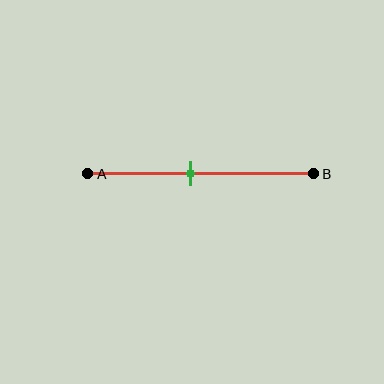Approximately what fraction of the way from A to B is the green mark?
The green mark is approximately 45% of the way from A to B.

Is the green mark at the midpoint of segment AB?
No, the mark is at about 45% from A, not at the 50% midpoint.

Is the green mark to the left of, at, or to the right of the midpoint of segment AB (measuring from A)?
The green mark is to the left of the midpoint of segment AB.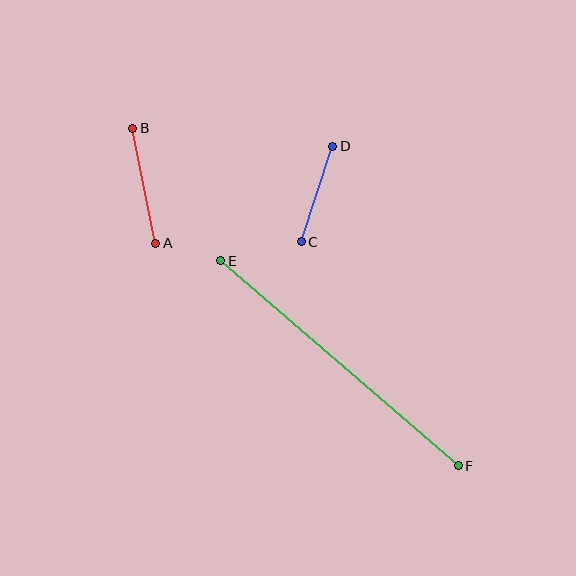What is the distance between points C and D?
The distance is approximately 101 pixels.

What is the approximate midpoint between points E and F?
The midpoint is at approximately (339, 363) pixels.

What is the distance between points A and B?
The distance is approximately 117 pixels.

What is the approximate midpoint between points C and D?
The midpoint is at approximately (317, 194) pixels.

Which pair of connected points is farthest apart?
Points E and F are farthest apart.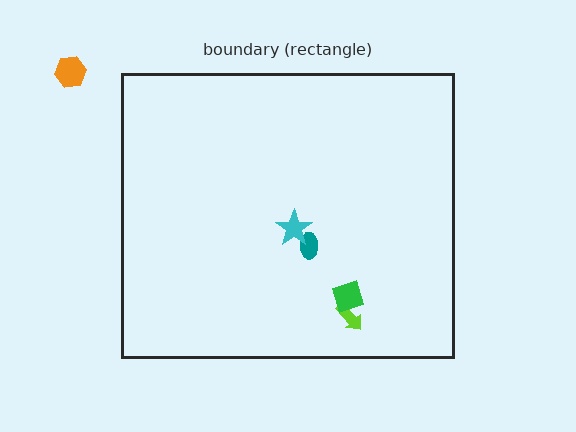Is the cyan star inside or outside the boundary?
Inside.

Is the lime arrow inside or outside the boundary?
Inside.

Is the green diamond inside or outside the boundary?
Inside.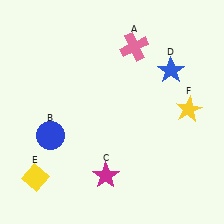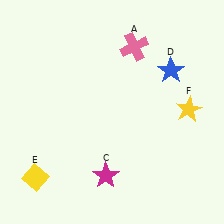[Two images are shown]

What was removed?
The blue circle (B) was removed in Image 2.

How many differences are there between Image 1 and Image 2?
There is 1 difference between the two images.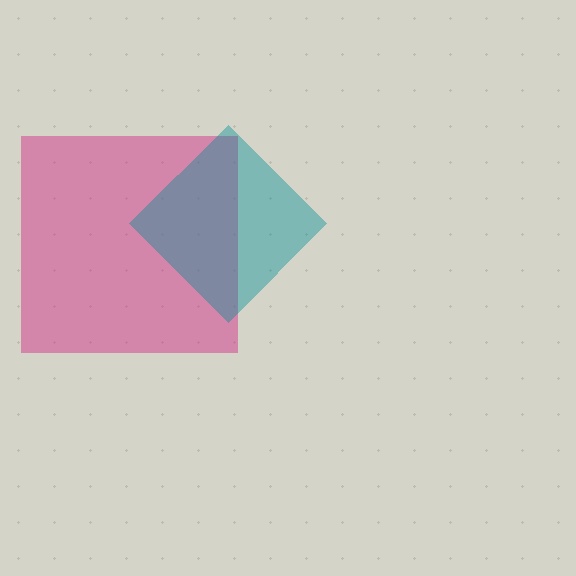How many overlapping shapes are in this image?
There are 2 overlapping shapes in the image.